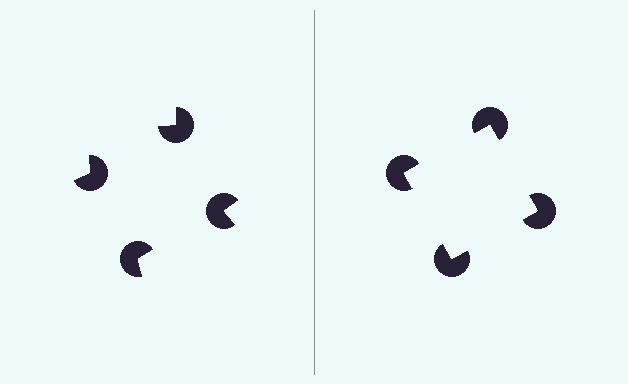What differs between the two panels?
The pac-man discs are positioned identically on both sides; only the wedge orientations differ. On the right they align to a square; on the left they are misaligned.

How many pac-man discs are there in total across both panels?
8 — 4 on each side.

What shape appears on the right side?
An illusory square.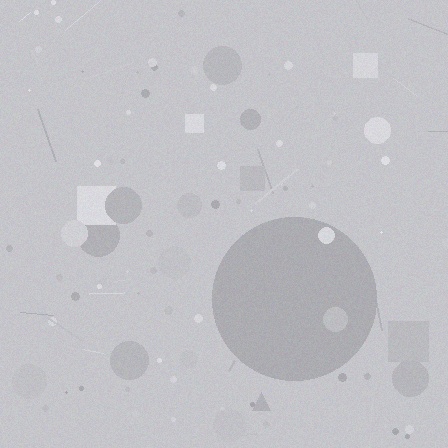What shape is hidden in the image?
A circle is hidden in the image.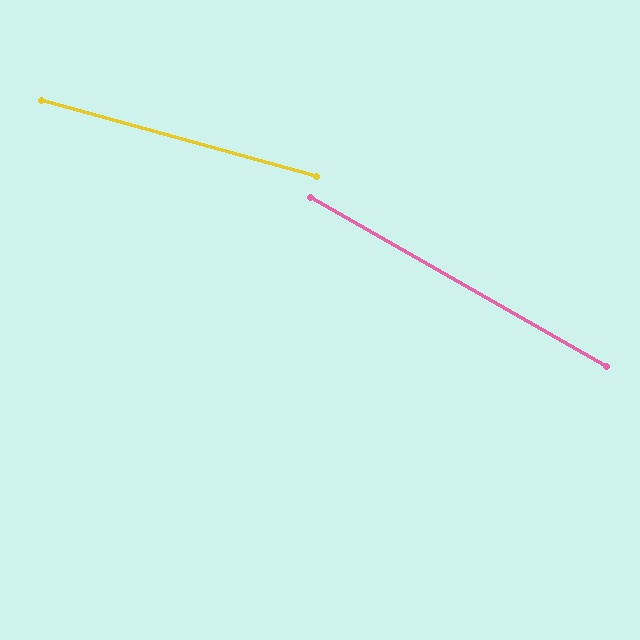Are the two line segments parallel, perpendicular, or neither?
Neither parallel nor perpendicular — they differ by about 14°.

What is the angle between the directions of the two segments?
Approximately 14 degrees.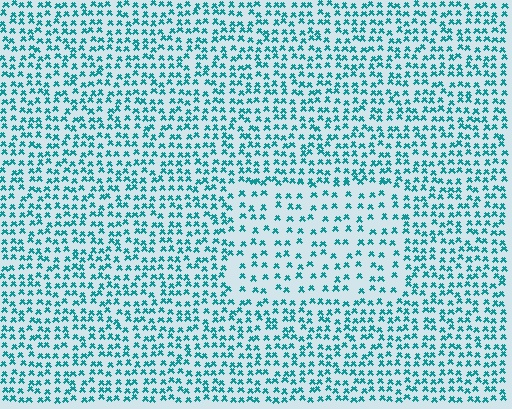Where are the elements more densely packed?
The elements are more densely packed outside the rectangle boundary.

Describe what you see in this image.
The image contains small teal elements arranged at two different densities. A rectangle-shaped region is visible where the elements are less densely packed than the surrounding area.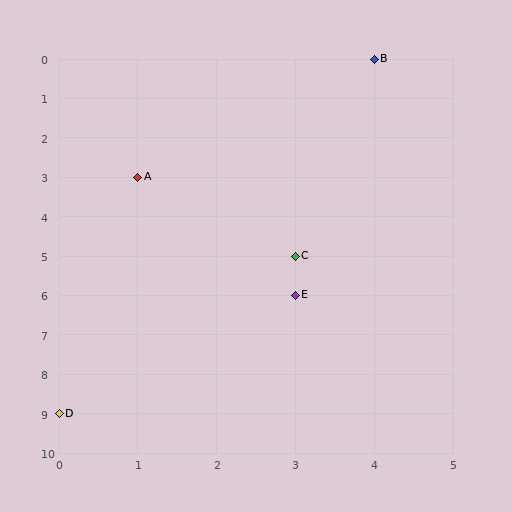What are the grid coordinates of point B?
Point B is at grid coordinates (4, 0).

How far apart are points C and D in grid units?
Points C and D are 3 columns and 4 rows apart (about 5.0 grid units diagonally).